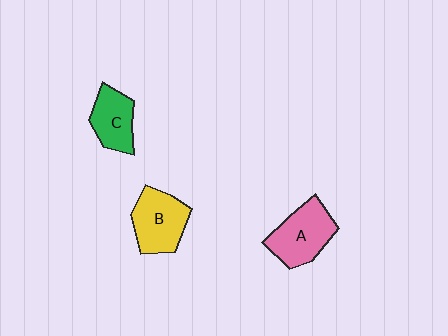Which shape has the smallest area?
Shape C (green).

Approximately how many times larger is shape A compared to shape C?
Approximately 1.3 times.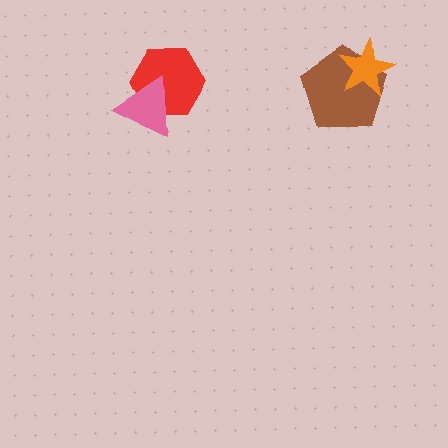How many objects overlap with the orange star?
1 object overlaps with the orange star.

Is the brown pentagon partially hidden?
Yes, it is partially covered by another shape.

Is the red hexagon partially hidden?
Yes, it is partially covered by another shape.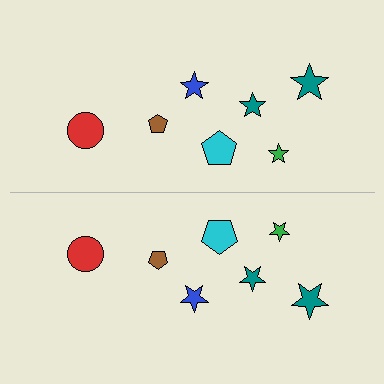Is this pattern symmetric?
Yes, this pattern has bilateral (reflection) symmetry.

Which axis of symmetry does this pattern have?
The pattern has a horizontal axis of symmetry running through the center of the image.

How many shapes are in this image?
There are 14 shapes in this image.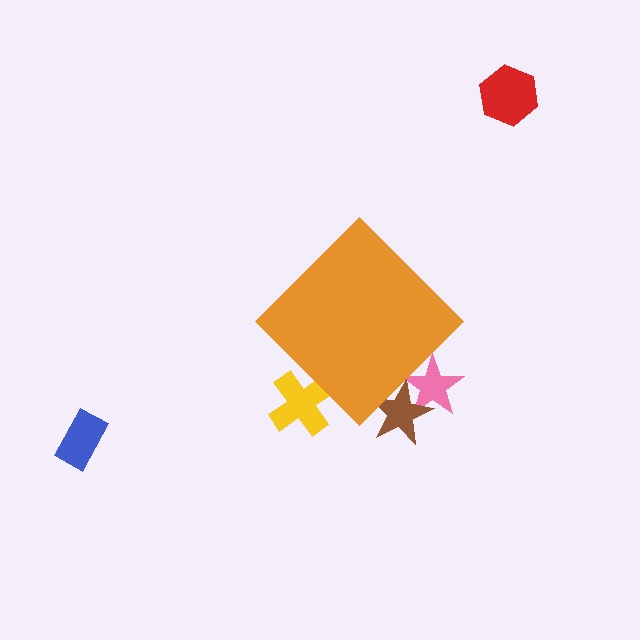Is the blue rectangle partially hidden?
No, the blue rectangle is fully visible.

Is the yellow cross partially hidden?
Yes, the yellow cross is partially hidden behind the orange diamond.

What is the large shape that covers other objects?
An orange diamond.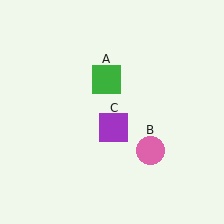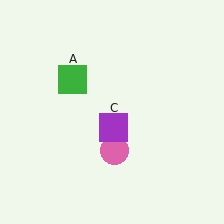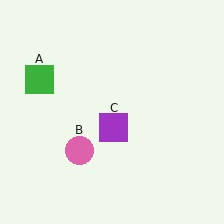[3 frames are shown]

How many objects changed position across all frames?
2 objects changed position: green square (object A), pink circle (object B).